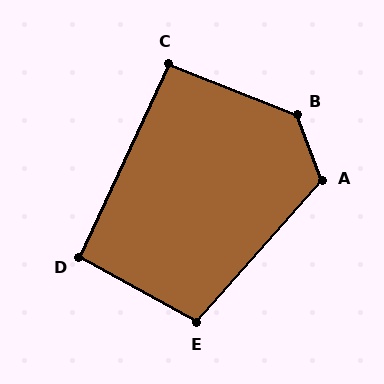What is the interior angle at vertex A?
Approximately 118 degrees (obtuse).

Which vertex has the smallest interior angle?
C, at approximately 93 degrees.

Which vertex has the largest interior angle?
B, at approximately 132 degrees.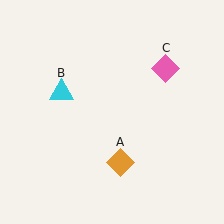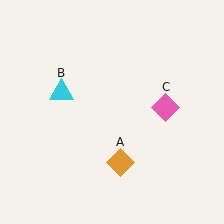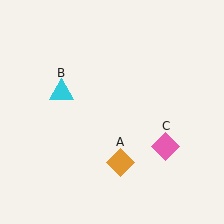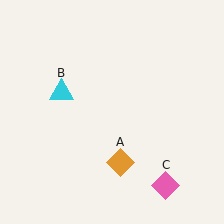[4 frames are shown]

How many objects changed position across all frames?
1 object changed position: pink diamond (object C).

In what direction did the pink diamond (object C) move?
The pink diamond (object C) moved down.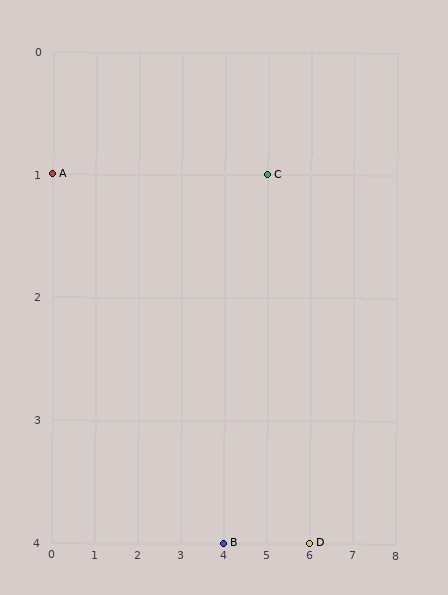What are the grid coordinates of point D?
Point D is at grid coordinates (6, 4).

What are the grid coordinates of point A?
Point A is at grid coordinates (0, 1).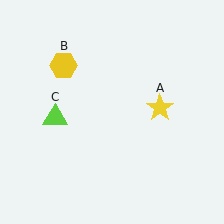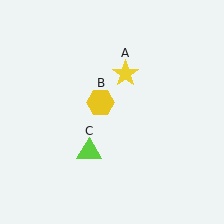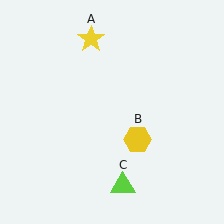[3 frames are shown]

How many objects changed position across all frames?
3 objects changed position: yellow star (object A), yellow hexagon (object B), lime triangle (object C).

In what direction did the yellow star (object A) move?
The yellow star (object A) moved up and to the left.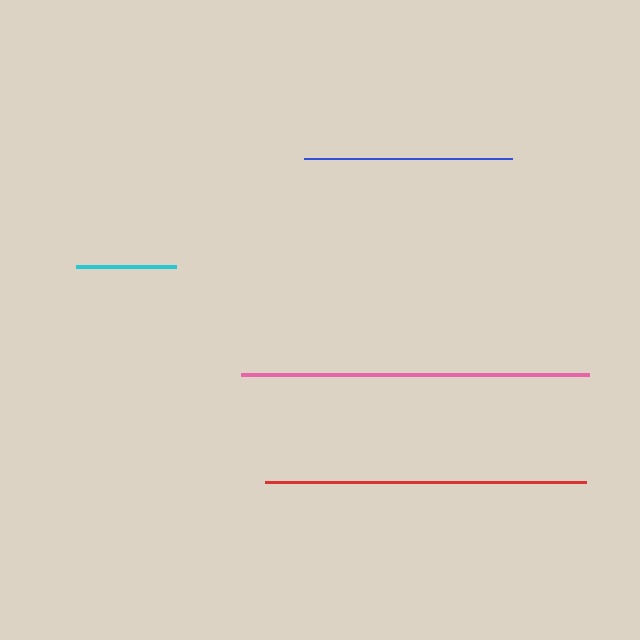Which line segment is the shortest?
The cyan line is the shortest at approximately 99 pixels.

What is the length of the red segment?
The red segment is approximately 321 pixels long.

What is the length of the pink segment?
The pink segment is approximately 349 pixels long.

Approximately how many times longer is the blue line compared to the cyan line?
The blue line is approximately 2.1 times the length of the cyan line.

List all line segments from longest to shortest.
From longest to shortest: pink, red, blue, cyan.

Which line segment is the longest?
The pink line is the longest at approximately 349 pixels.